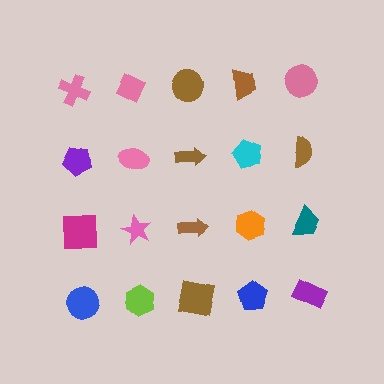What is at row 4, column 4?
A blue pentagon.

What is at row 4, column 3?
A brown square.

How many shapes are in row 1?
5 shapes.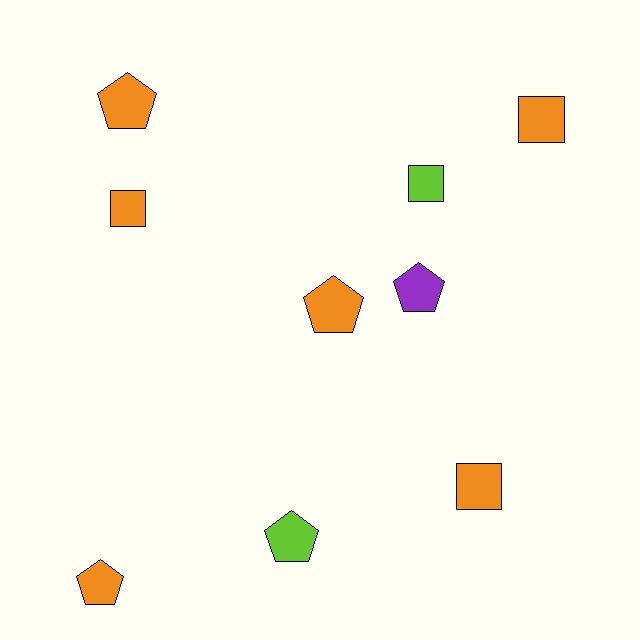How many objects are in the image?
There are 9 objects.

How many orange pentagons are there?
There are 3 orange pentagons.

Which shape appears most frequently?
Pentagon, with 5 objects.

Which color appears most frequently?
Orange, with 6 objects.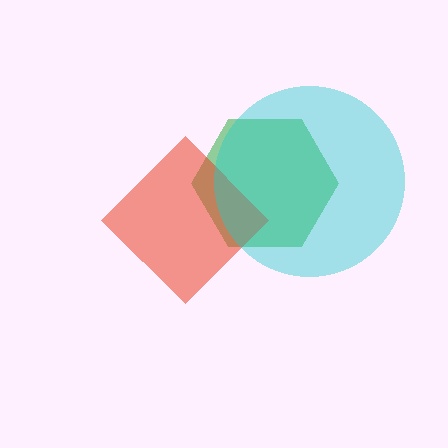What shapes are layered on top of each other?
The layered shapes are: a green hexagon, a red diamond, a cyan circle.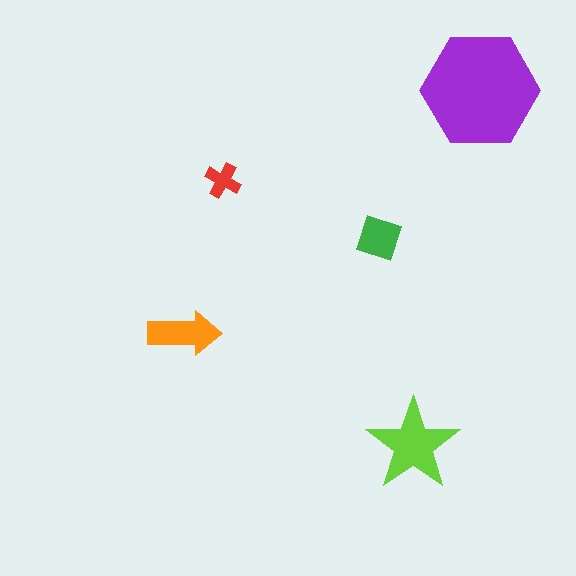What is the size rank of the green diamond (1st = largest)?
4th.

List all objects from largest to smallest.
The purple hexagon, the lime star, the orange arrow, the green diamond, the red cross.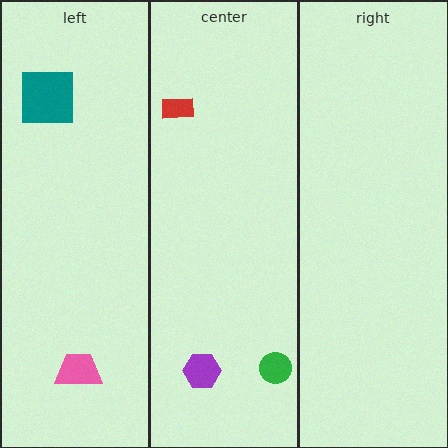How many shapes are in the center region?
3.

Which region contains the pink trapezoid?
The left region.